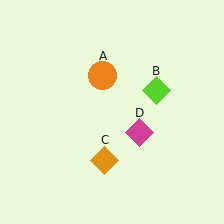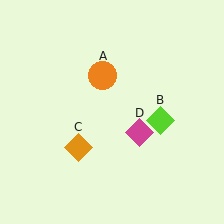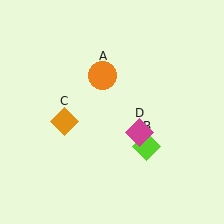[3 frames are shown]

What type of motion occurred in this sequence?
The lime diamond (object B), orange diamond (object C) rotated clockwise around the center of the scene.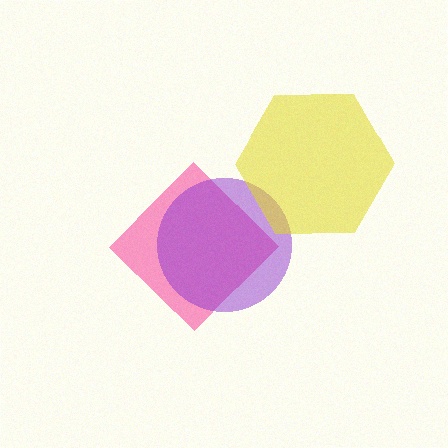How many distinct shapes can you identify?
There are 3 distinct shapes: a pink diamond, a purple circle, a yellow hexagon.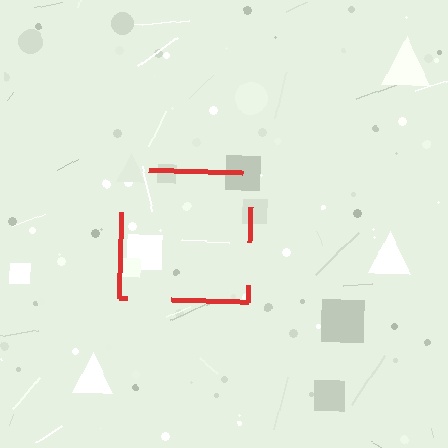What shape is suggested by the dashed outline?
The dashed outline suggests a square.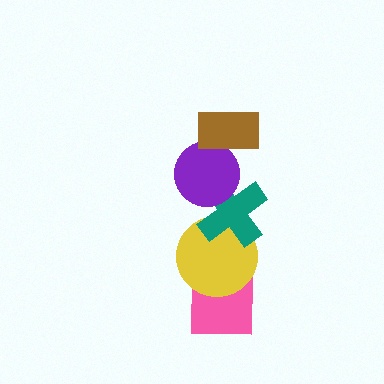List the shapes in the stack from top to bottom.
From top to bottom: the brown rectangle, the purple circle, the teal cross, the yellow circle, the pink square.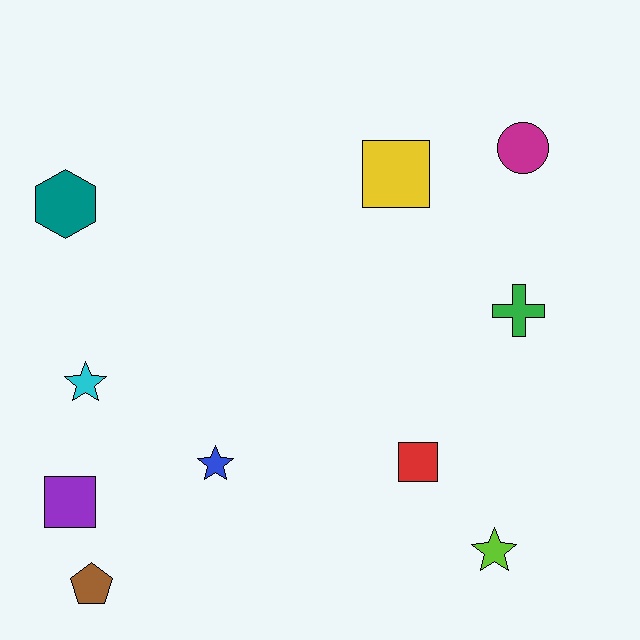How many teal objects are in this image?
There is 1 teal object.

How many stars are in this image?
There are 3 stars.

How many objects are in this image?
There are 10 objects.